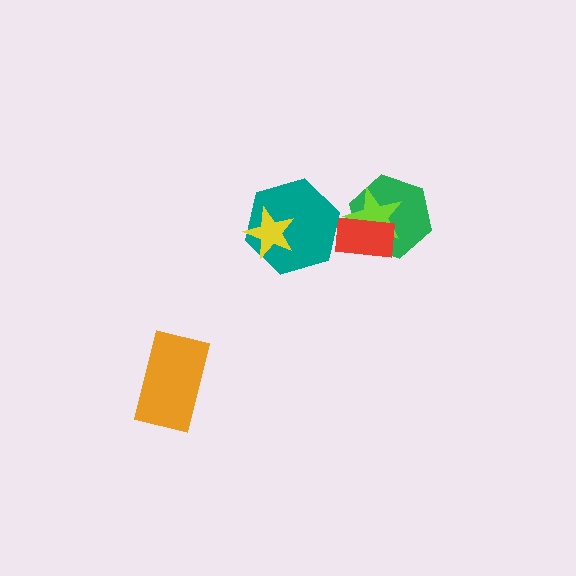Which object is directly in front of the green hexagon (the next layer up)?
The lime star is directly in front of the green hexagon.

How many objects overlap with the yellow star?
1 object overlaps with the yellow star.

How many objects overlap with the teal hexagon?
1 object overlaps with the teal hexagon.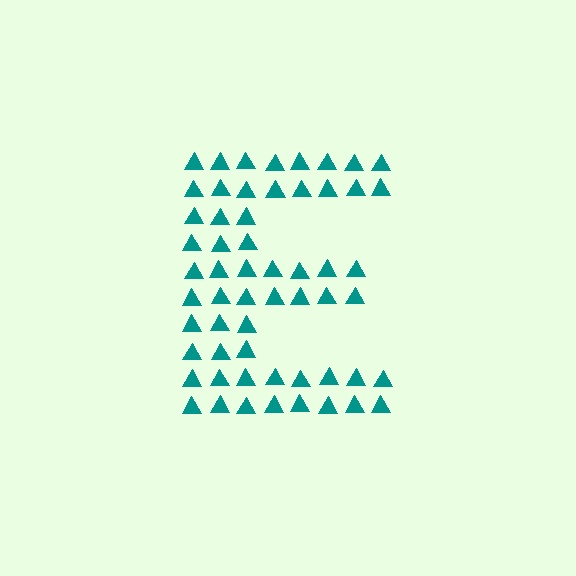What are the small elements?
The small elements are triangles.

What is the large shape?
The large shape is the letter E.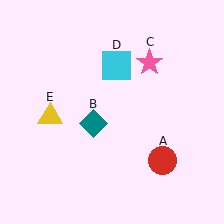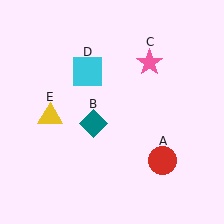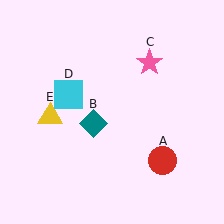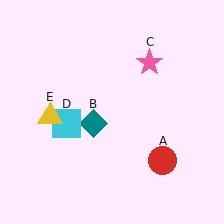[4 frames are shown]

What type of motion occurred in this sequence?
The cyan square (object D) rotated counterclockwise around the center of the scene.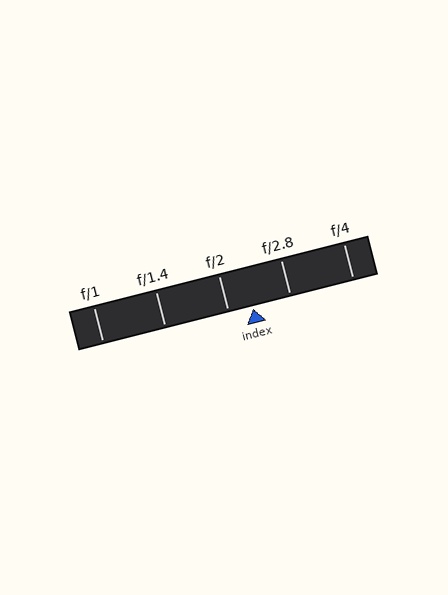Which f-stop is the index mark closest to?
The index mark is closest to f/2.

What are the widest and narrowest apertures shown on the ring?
The widest aperture shown is f/1 and the narrowest is f/4.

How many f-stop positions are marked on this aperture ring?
There are 5 f-stop positions marked.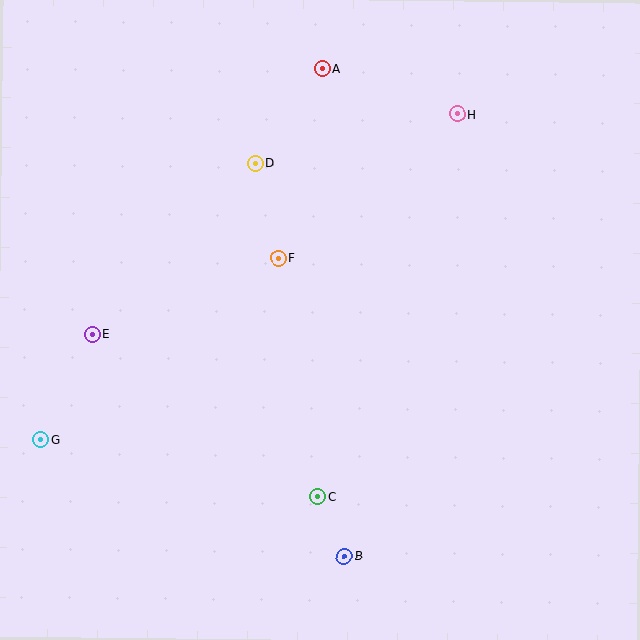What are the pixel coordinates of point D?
Point D is at (255, 163).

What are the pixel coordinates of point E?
Point E is at (92, 334).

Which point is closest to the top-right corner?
Point H is closest to the top-right corner.